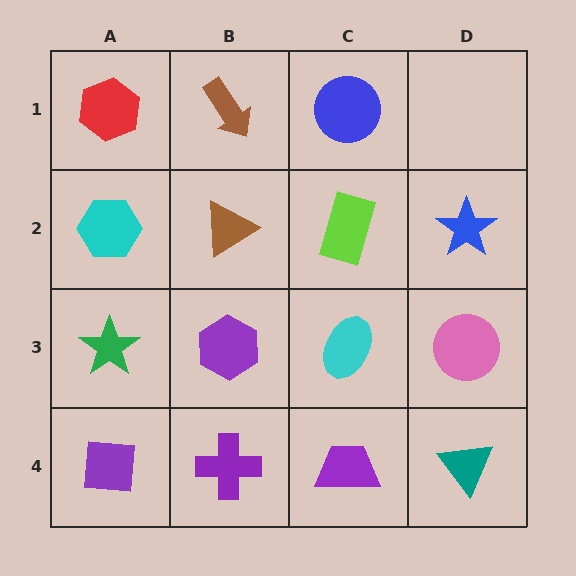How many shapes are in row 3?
4 shapes.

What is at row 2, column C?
A lime rectangle.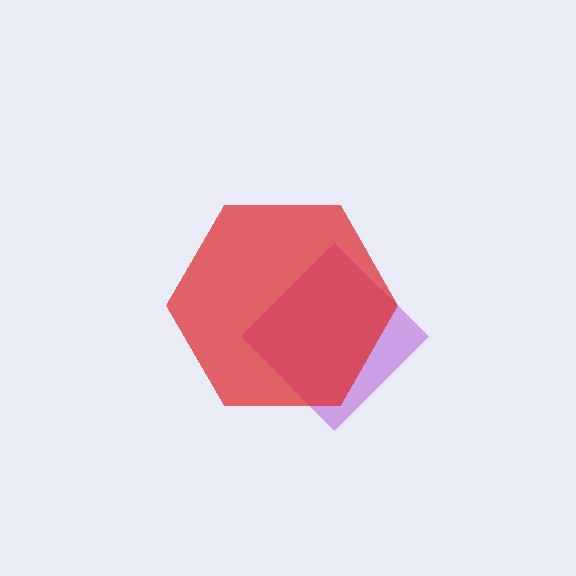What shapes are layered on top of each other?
The layered shapes are: a purple diamond, a red hexagon.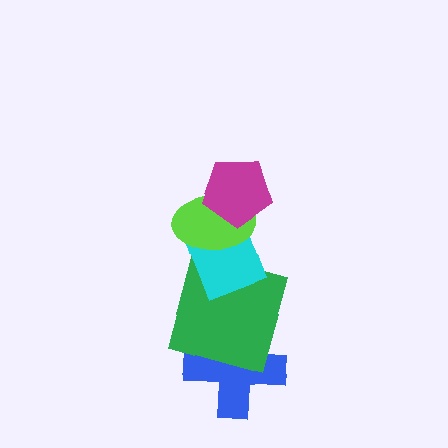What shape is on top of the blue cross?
The green square is on top of the blue cross.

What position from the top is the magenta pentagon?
The magenta pentagon is 1st from the top.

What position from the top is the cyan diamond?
The cyan diamond is 3rd from the top.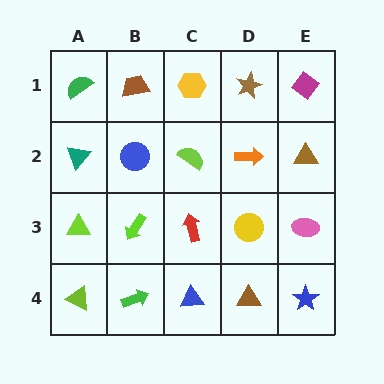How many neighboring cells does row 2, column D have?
4.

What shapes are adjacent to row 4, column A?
A lime triangle (row 3, column A), a green arrow (row 4, column B).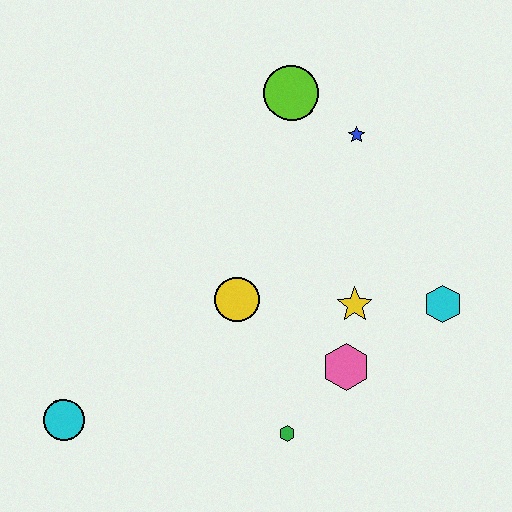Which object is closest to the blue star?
The lime circle is closest to the blue star.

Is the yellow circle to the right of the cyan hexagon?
No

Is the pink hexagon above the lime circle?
No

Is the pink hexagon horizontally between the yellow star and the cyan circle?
Yes